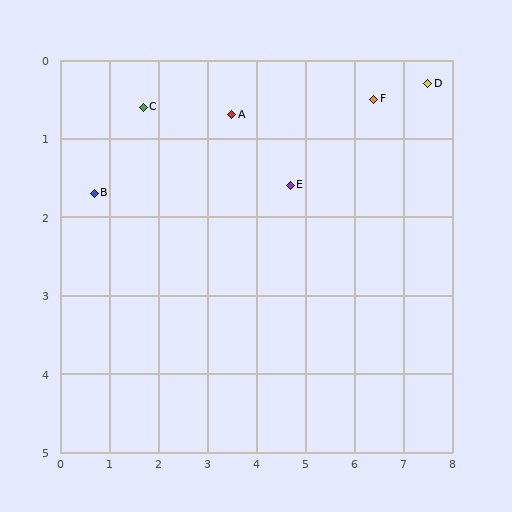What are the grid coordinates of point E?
Point E is at approximately (4.7, 1.6).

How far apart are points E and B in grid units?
Points E and B are about 4.0 grid units apart.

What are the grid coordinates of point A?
Point A is at approximately (3.5, 0.7).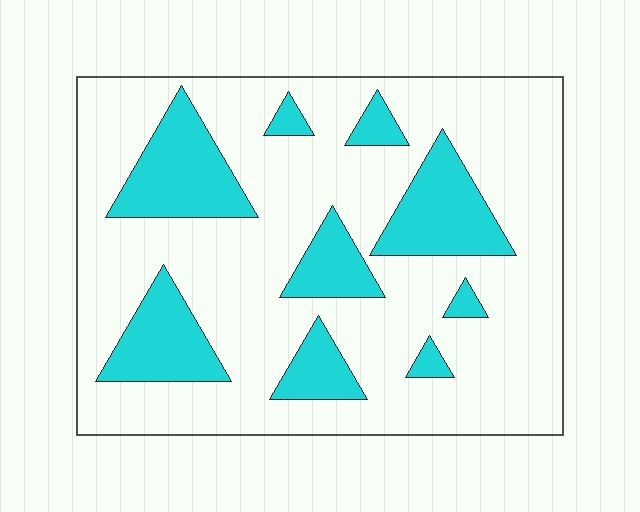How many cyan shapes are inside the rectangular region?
9.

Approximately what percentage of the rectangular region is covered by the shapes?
Approximately 25%.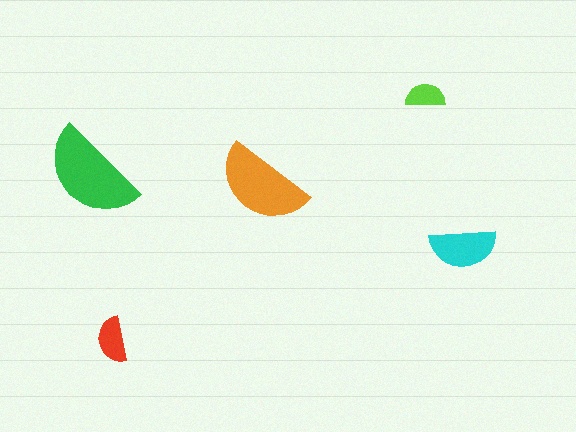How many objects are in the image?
There are 5 objects in the image.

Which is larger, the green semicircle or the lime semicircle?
The green one.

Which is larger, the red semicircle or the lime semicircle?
The red one.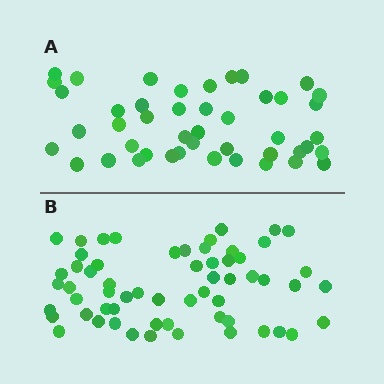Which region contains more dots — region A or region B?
Region B (the bottom region) has more dots.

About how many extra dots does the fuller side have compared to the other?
Region B has approximately 15 more dots than region A.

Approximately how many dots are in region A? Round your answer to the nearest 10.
About 40 dots. (The exact count is 45, which rounds to 40.)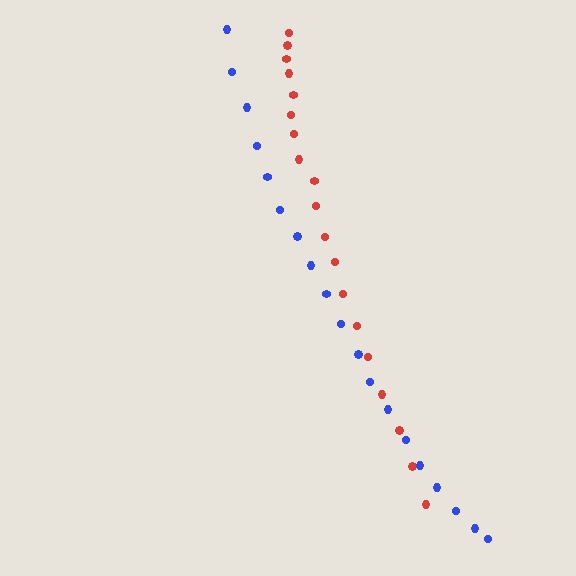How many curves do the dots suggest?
There are 2 distinct paths.